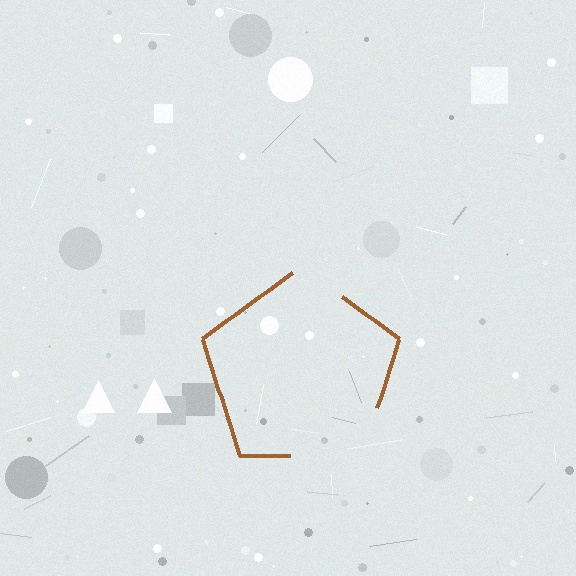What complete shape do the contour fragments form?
The contour fragments form a pentagon.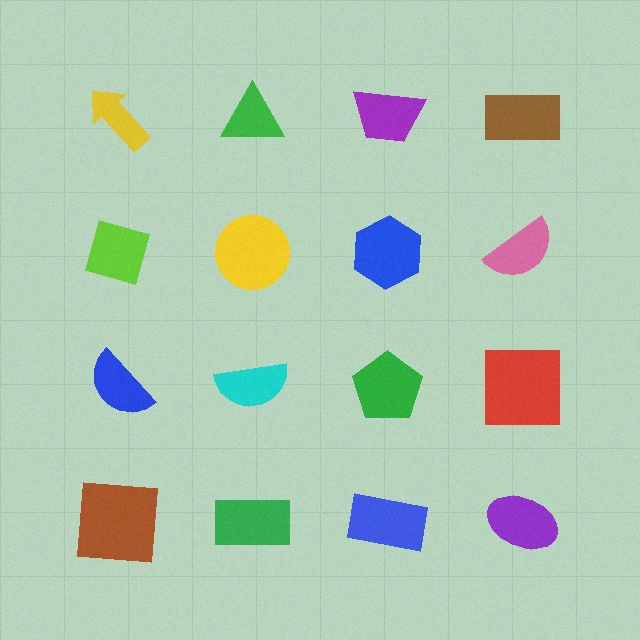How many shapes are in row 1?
4 shapes.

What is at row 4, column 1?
A brown square.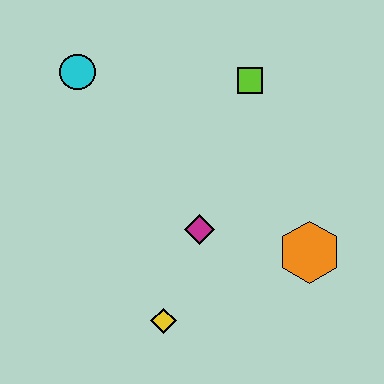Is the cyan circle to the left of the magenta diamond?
Yes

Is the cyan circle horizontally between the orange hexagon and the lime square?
No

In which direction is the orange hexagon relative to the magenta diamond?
The orange hexagon is to the right of the magenta diamond.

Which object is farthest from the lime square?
The yellow diamond is farthest from the lime square.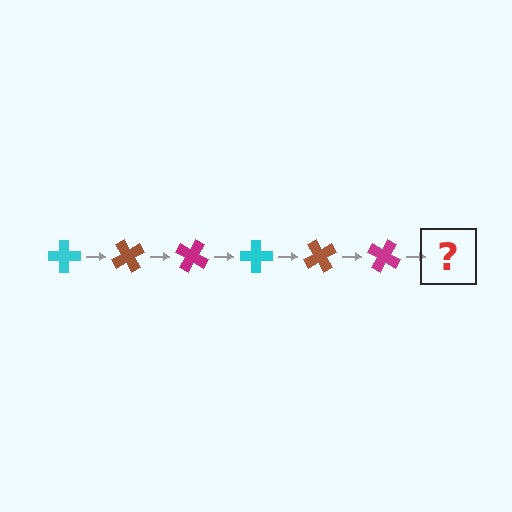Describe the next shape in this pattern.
It should be a cyan cross, rotated 360 degrees from the start.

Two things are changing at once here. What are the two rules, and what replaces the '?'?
The two rules are that it rotates 60 degrees each step and the color cycles through cyan, brown, and magenta. The '?' should be a cyan cross, rotated 360 degrees from the start.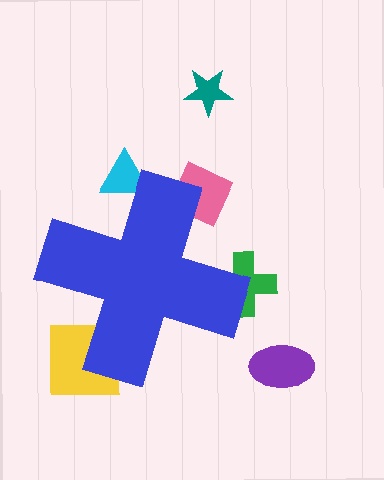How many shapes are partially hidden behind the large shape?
4 shapes are partially hidden.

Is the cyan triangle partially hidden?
Yes, the cyan triangle is partially hidden behind the blue cross.